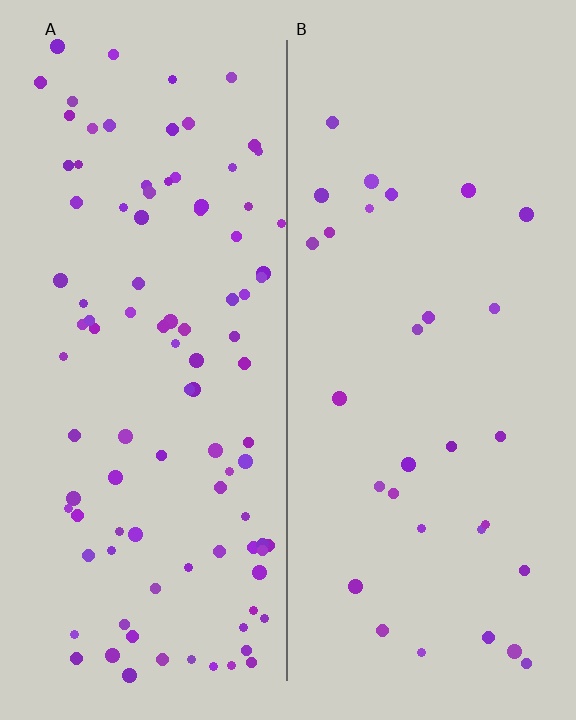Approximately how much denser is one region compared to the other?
Approximately 3.2× — region A over region B.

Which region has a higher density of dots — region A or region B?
A (the left).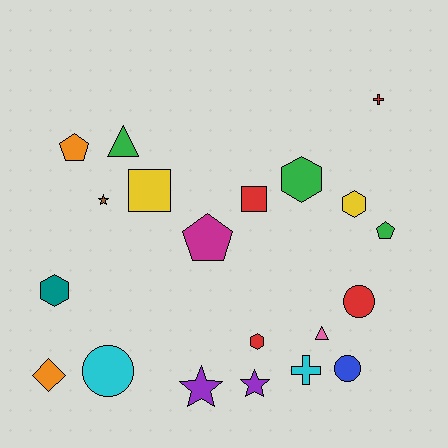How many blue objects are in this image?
There is 1 blue object.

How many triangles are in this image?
There are 2 triangles.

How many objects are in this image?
There are 20 objects.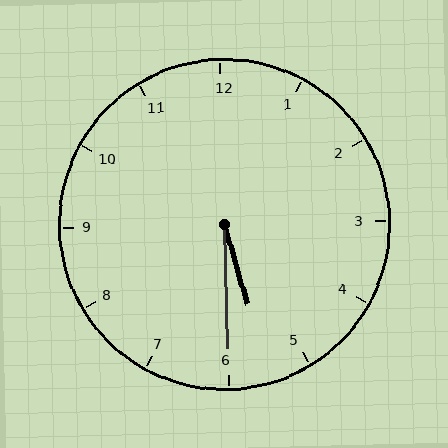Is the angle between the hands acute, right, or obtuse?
It is acute.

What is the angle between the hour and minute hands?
Approximately 15 degrees.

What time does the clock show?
5:30.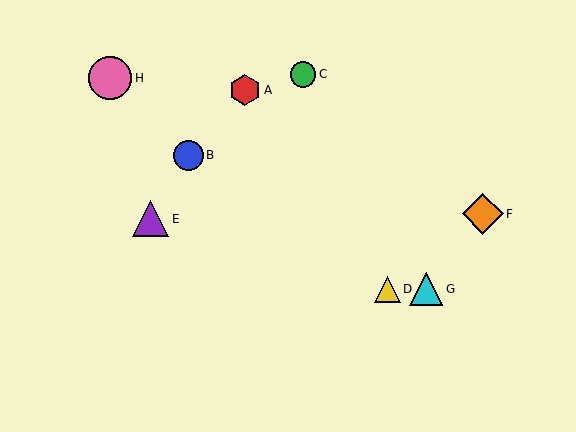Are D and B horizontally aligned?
No, D is at y≈289 and B is at y≈155.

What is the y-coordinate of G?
Object G is at y≈289.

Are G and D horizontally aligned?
Yes, both are at y≈289.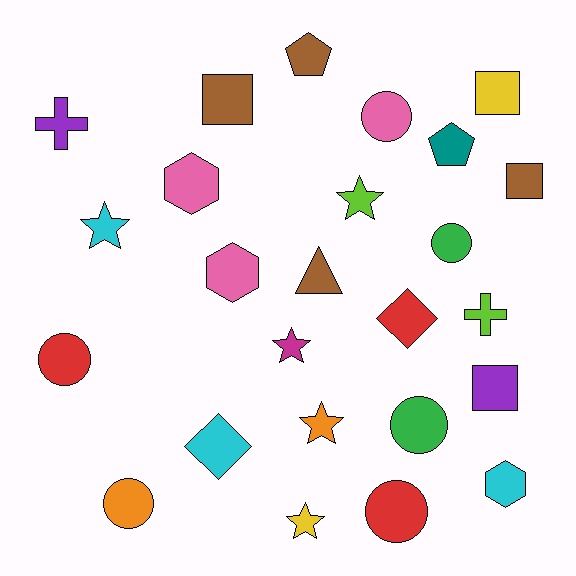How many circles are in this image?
There are 6 circles.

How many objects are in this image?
There are 25 objects.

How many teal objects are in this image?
There is 1 teal object.